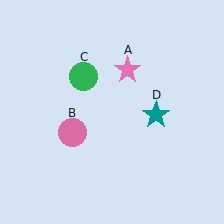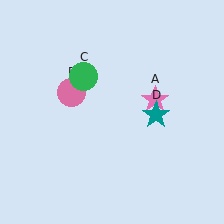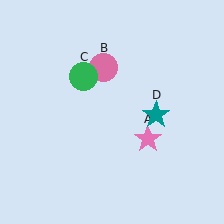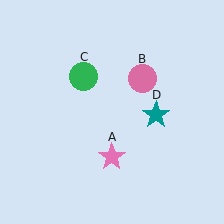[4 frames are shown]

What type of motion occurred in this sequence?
The pink star (object A), pink circle (object B) rotated clockwise around the center of the scene.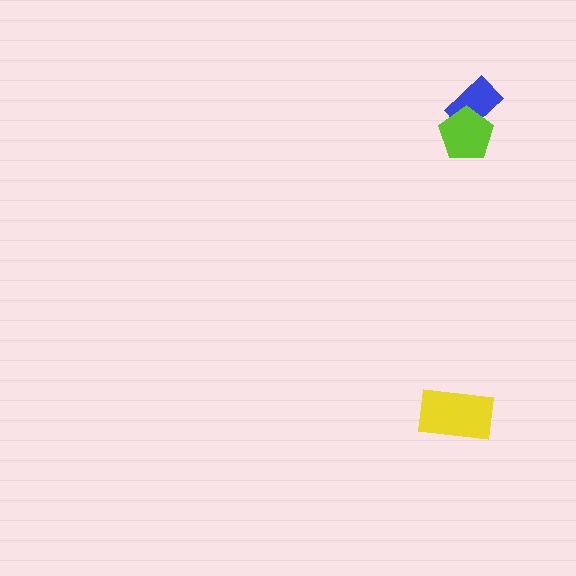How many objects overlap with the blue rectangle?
1 object overlaps with the blue rectangle.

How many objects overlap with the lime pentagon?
1 object overlaps with the lime pentagon.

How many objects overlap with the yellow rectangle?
0 objects overlap with the yellow rectangle.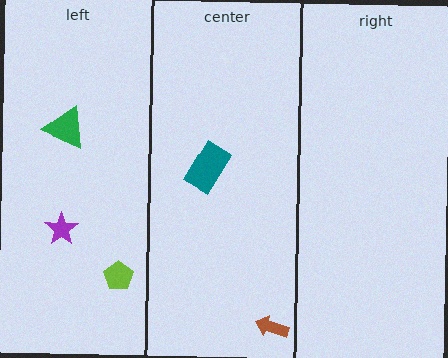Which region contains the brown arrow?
The center region.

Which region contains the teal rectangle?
The center region.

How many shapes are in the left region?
3.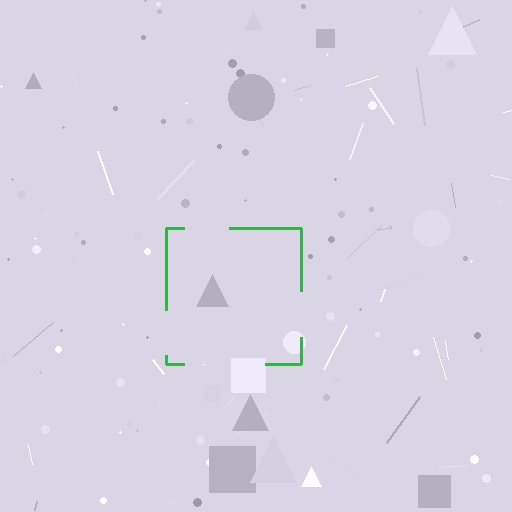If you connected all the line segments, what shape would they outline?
They would outline a square.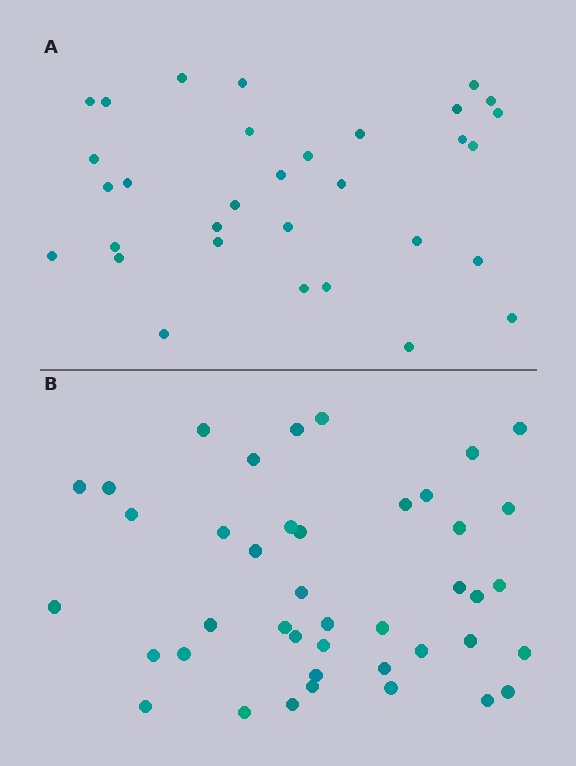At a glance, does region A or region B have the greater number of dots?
Region B (the bottom region) has more dots.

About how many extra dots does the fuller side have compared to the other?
Region B has roughly 10 or so more dots than region A.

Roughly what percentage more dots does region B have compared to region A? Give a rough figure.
About 30% more.